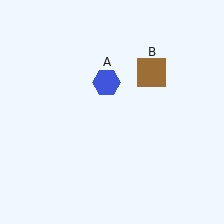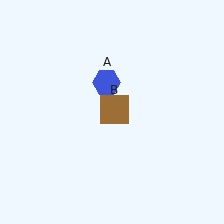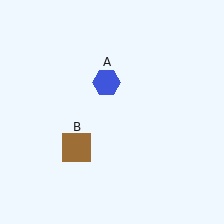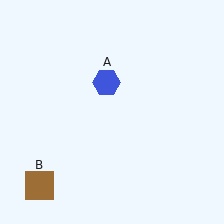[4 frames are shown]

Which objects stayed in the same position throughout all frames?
Blue hexagon (object A) remained stationary.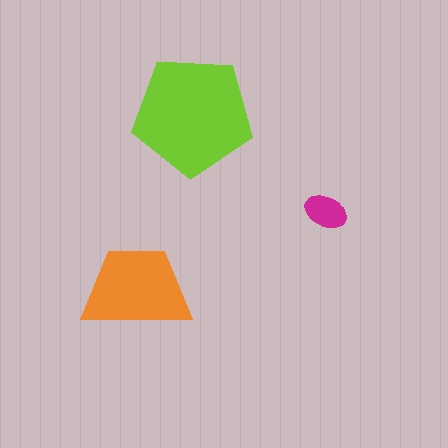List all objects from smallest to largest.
The magenta ellipse, the orange trapezoid, the lime pentagon.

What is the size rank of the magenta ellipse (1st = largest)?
3rd.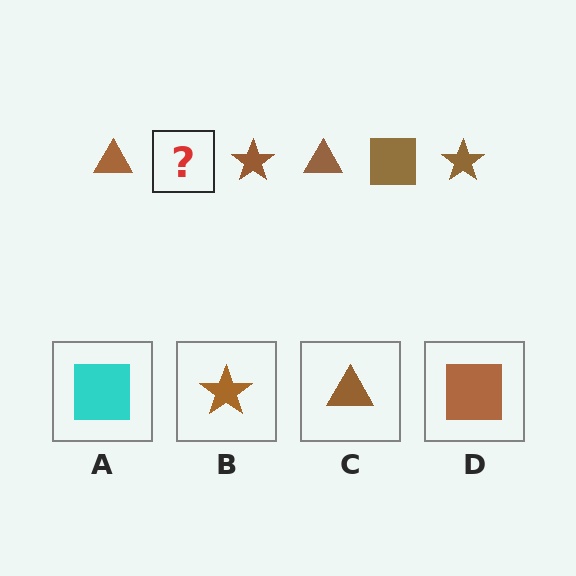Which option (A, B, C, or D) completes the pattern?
D.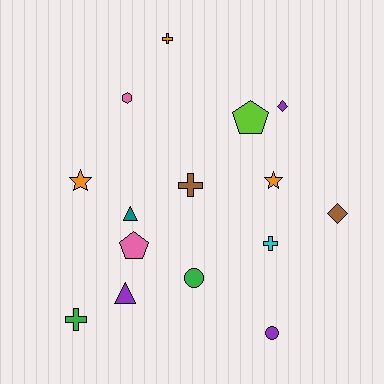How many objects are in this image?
There are 15 objects.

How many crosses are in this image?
There are 4 crosses.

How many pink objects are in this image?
There are 2 pink objects.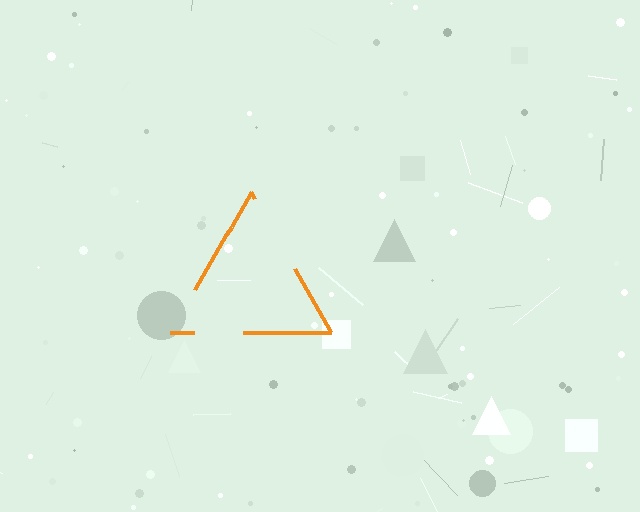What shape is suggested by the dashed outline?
The dashed outline suggests a triangle.